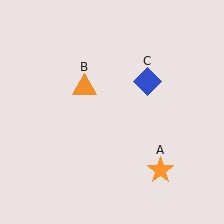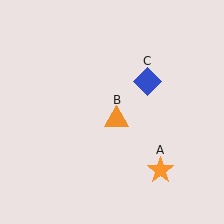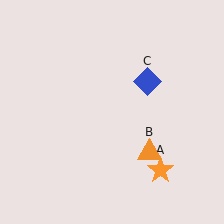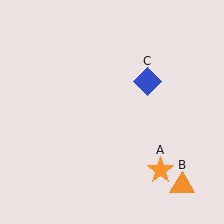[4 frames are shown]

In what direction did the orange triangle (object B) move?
The orange triangle (object B) moved down and to the right.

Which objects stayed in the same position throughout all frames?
Orange star (object A) and blue diamond (object C) remained stationary.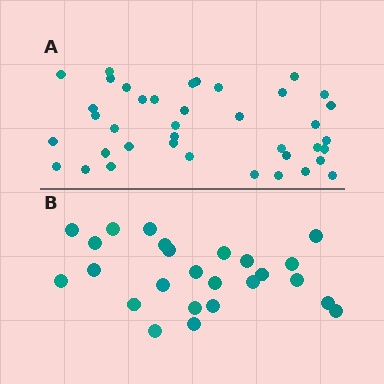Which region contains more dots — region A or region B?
Region A (the top region) has more dots.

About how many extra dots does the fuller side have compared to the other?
Region A has approximately 15 more dots than region B.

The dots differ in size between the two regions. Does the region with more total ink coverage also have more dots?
No. Region B has more total ink coverage because its dots are larger, but region A actually contains more individual dots. Total area can be misleading — the number of items is what matters here.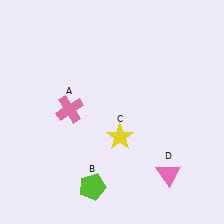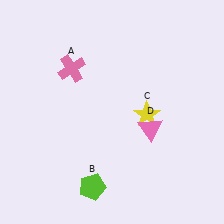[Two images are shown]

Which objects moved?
The objects that moved are: the pink cross (A), the yellow star (C), the pink triangle (D).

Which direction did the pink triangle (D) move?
The pink triangle (D) moved up.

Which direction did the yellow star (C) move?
The yellow star (C) moved right.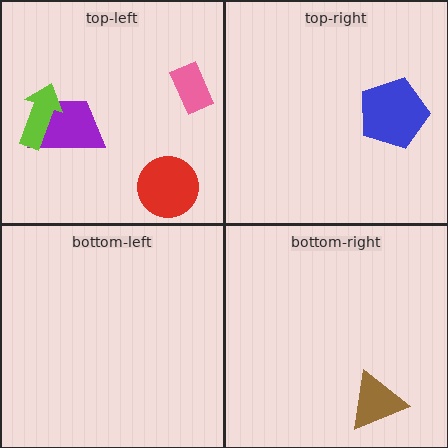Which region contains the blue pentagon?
The top-right region.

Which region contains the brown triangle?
The bottom-right region.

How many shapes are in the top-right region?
1.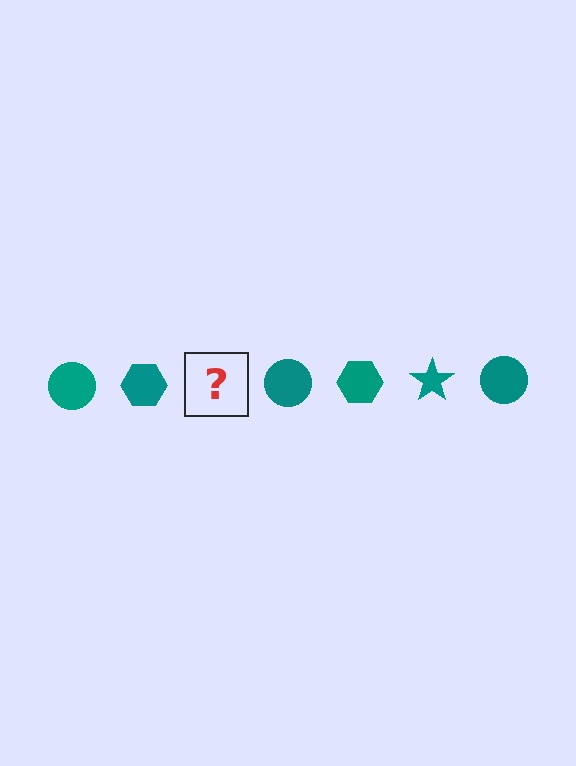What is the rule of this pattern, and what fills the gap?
The rule is that the pattern cycles through circle, hexagon, star shapes in teal. The gap should be filled with a teal star.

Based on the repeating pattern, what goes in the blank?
The blank should be a teal star.